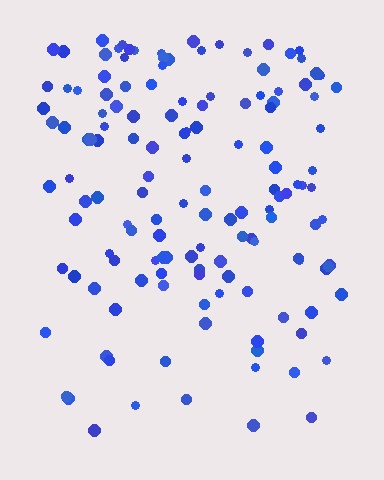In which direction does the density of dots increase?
From bottom to top, with the top side densest.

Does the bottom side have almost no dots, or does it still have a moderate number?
Still a moderate number, just noticeably fewer than the top.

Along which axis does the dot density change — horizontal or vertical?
Vertical.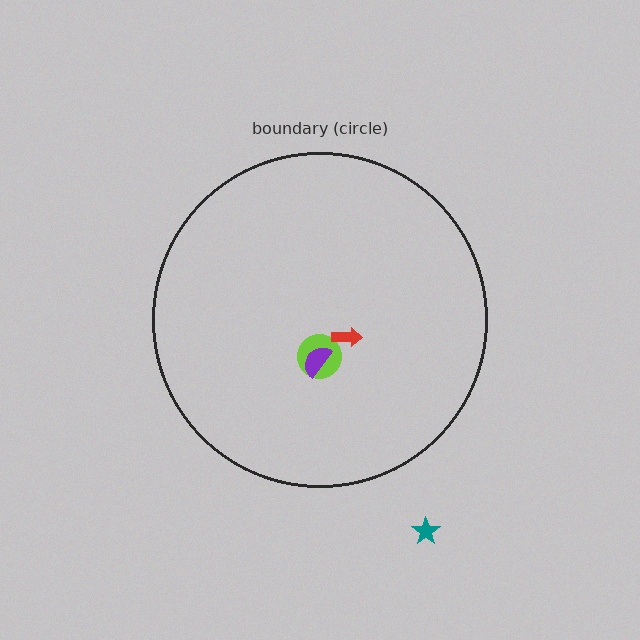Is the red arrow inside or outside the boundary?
Inside.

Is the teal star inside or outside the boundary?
Outside.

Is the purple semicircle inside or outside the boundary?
Inside.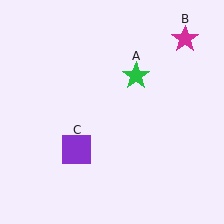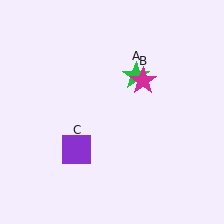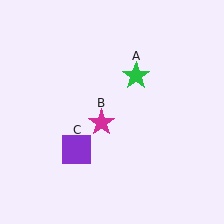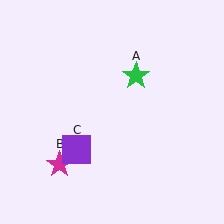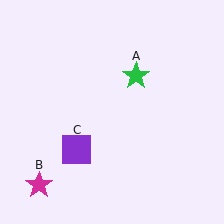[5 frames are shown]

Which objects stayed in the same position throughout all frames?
Green star (object A) and purple square (object C) remained stationary.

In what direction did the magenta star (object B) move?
The magenta star (object B) moved down and to the left.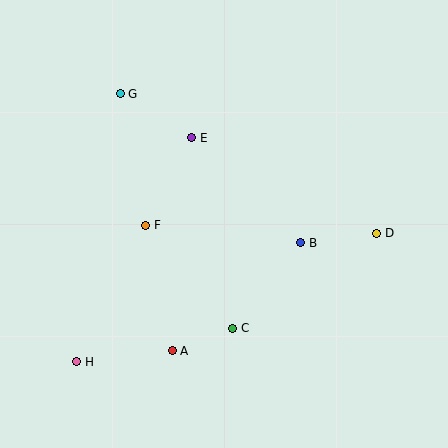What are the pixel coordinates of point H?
Point H is at (77, 362).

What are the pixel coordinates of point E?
Point E is at (192, 138).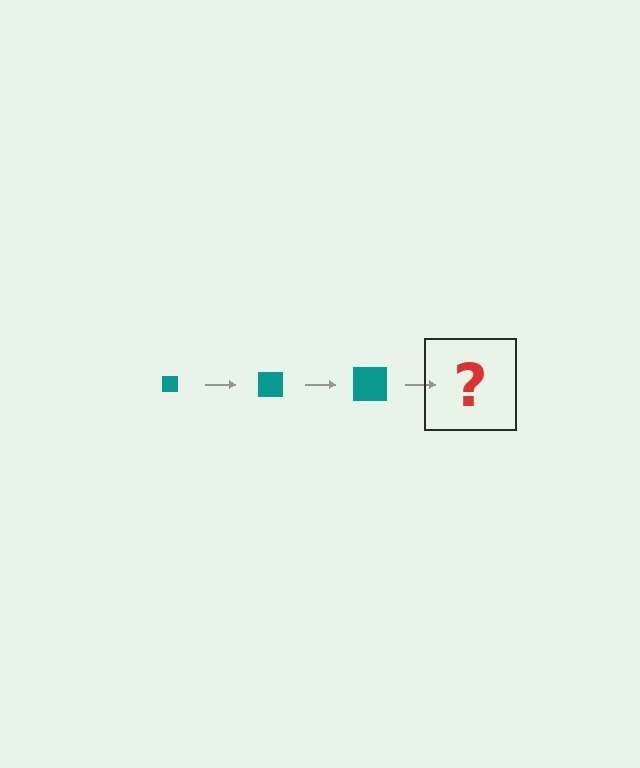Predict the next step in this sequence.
The next step is a teal square, larger than the previous one.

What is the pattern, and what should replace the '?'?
The pattern is that the square gets progressively larger each step. The '?' should be a teal square, larger than the previous one.